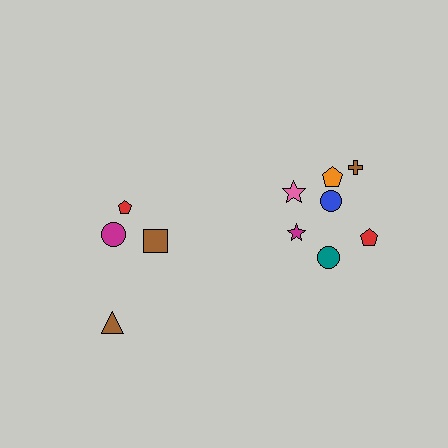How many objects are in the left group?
There are 4 objects.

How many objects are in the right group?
There are 7 objects.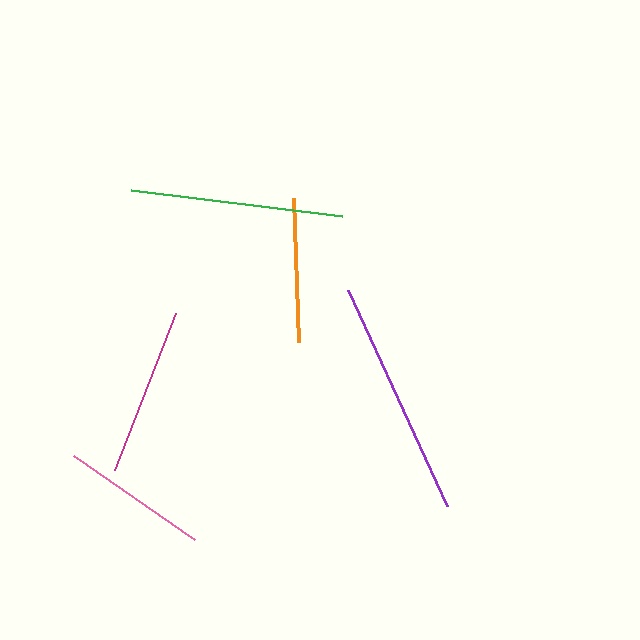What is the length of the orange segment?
The orange segment is approximately 145 pixels long.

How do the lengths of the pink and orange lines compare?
The pink and orange lines are approximately the same length.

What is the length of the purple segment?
The purple segment is approximately 238 pixels long.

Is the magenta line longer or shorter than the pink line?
The magenta line is longer than the pink line.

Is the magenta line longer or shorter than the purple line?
The purple line is longer than the magenta line.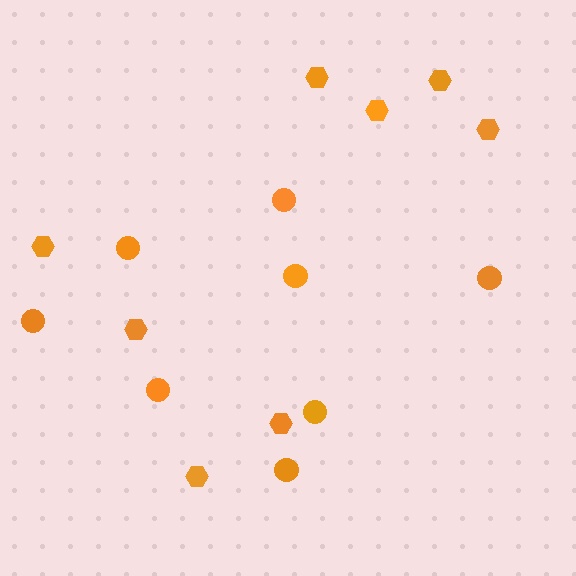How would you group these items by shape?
There are 2 groups: one group of circles (8) and one group of hexagons (8).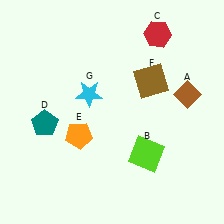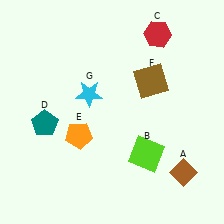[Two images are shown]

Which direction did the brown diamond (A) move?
The brown diamond (A) moved down.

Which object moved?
The brown diamond (A) moved down.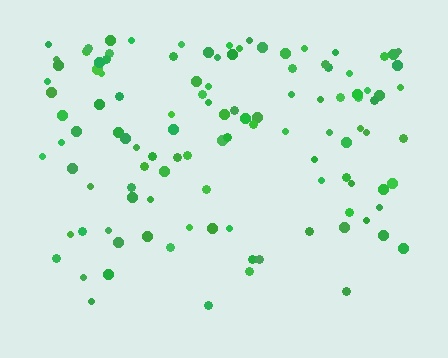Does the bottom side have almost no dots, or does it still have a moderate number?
Still a moderate number, just noticeably fewer than the top.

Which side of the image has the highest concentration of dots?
The top.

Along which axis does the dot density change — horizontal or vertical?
Vertical.